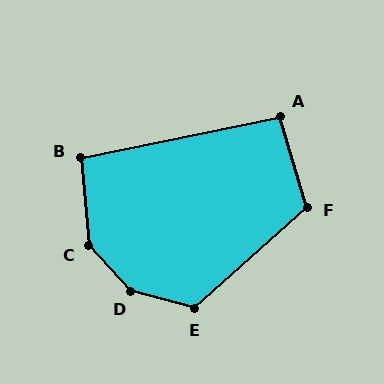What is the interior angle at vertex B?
Approximately 96 degrees (obtuse).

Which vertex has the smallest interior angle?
A, at approximately 95 degrees.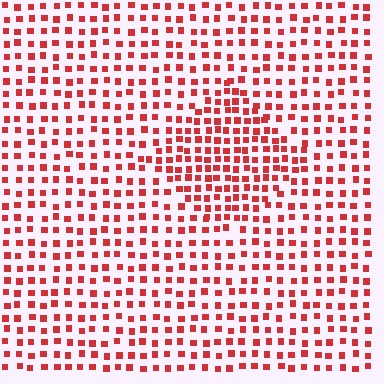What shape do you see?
I see a diamond.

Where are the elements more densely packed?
The elements are more densely packed inside the diamond boundary.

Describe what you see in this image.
The image contains small red elements arranged at two different densities. A diamond-shaped region is visible where the elements are more densely packed than the surrounding area.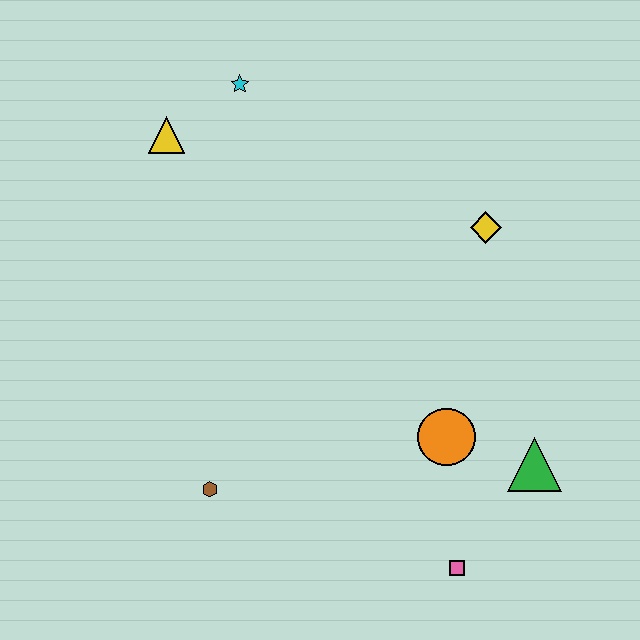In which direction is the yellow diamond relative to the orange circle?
The yellow diamond is above the orange circle.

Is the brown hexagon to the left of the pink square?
Yes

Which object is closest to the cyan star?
The yellow triangle is closest to the cyan star.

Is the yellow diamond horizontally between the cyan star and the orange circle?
No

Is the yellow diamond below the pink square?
No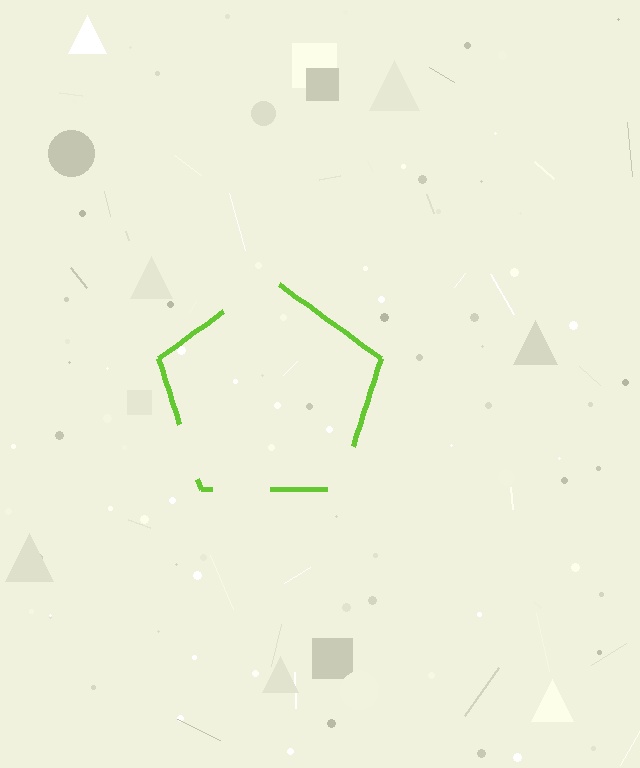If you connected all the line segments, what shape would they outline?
They would outline a pentagon.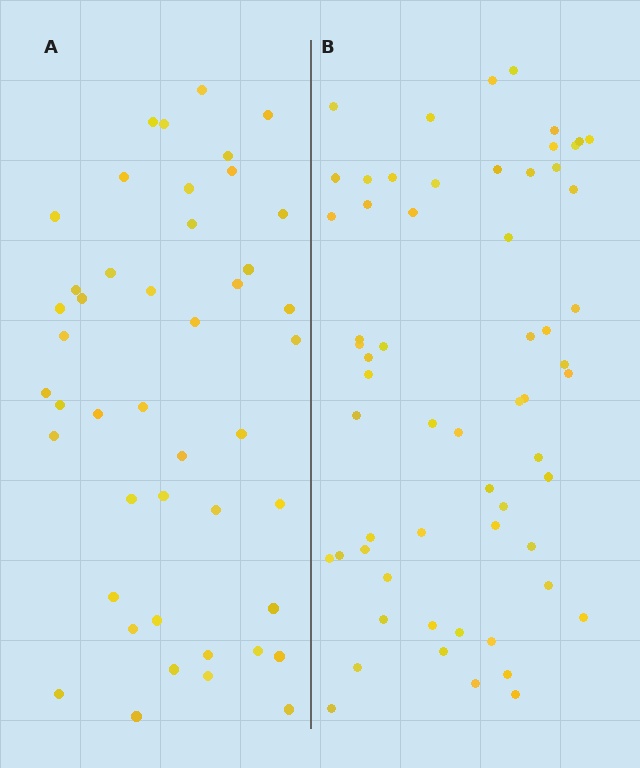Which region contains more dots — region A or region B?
Region B (the right region) has more dots.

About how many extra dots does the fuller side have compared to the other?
Region B has approximately 15 more dots than region A.